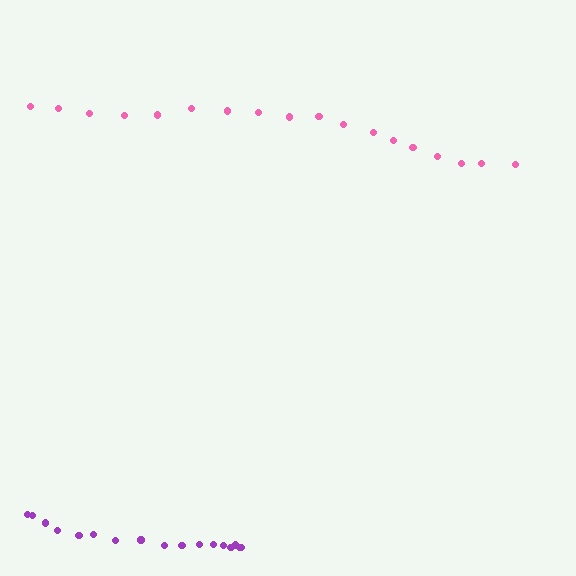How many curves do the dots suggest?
There are 2 distinct paths.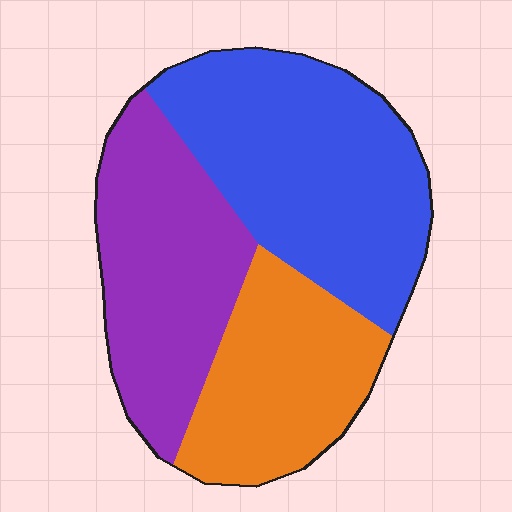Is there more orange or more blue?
Blue.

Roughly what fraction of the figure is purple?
Purple covers about 30% of the figure.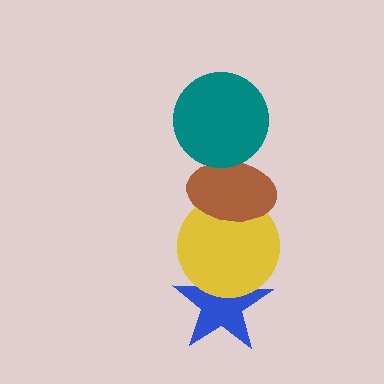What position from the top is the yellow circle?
The yellow circle is 3rd from the top.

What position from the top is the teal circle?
The teal circle is 1st from the top.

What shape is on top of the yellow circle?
The brown ellipse is on top of the yellow circle.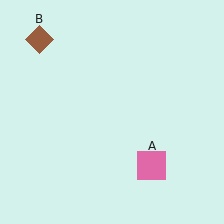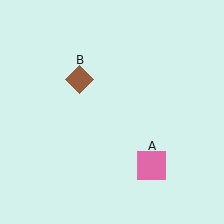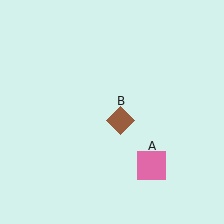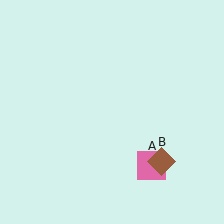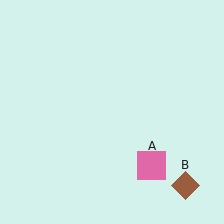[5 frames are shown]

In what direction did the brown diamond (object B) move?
The brown diamond (object B) moved down and to the right.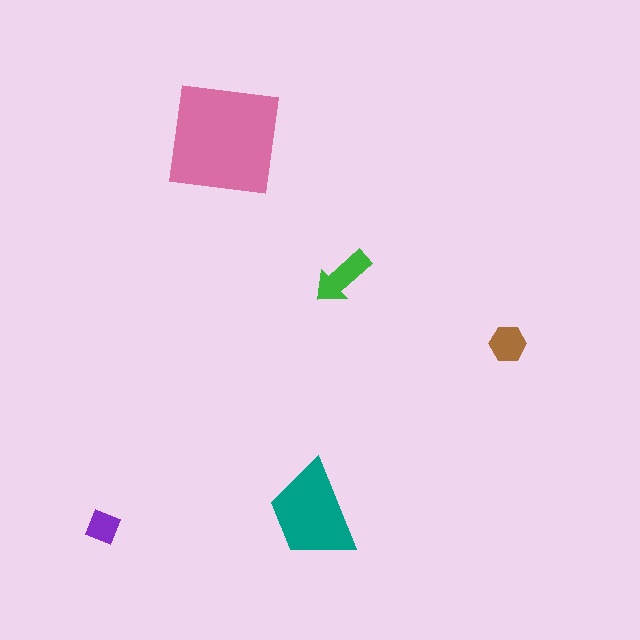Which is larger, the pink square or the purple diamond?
The pink square.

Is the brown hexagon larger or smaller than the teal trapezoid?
Smaller.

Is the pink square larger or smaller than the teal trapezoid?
Larger.